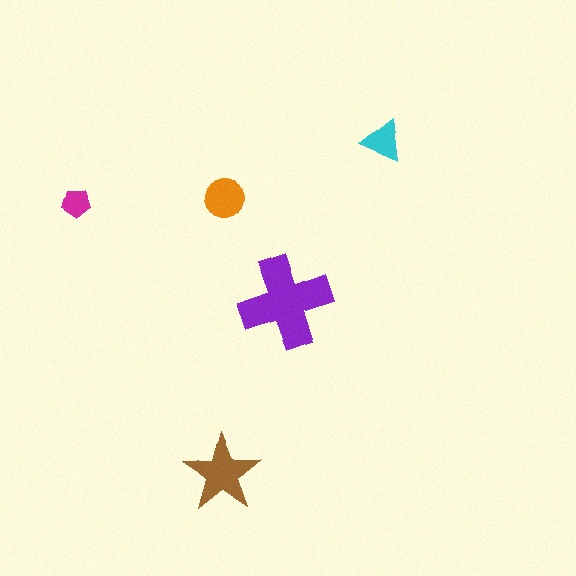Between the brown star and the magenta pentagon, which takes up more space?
The brown star.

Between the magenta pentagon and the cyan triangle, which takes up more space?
The cyan triangle.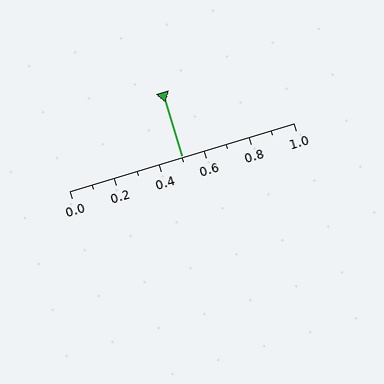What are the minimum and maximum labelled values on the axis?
The axis runs from 0.0 to 1.0.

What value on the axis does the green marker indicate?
The marker indicates approximately 0.5.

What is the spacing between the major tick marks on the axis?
The major ticks are spaced 0.2 apart.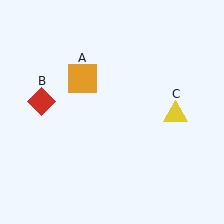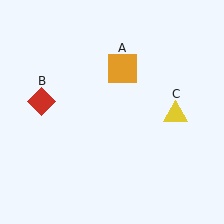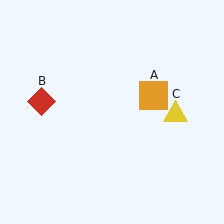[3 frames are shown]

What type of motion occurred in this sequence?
The orange square (object A) rotated clockwise around the center of the scene.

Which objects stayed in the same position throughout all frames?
Red diamond (object B) and yellow triangle (object C) remained stationary.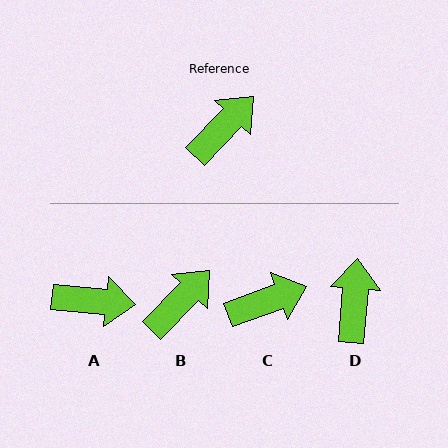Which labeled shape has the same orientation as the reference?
B.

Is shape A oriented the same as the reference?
No, it is off by about 51 degrees.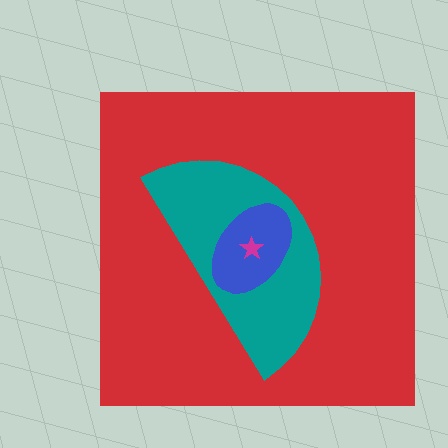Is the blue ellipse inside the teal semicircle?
Yes.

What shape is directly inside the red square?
The teal semicircle.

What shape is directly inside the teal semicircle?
The blue ellipse.